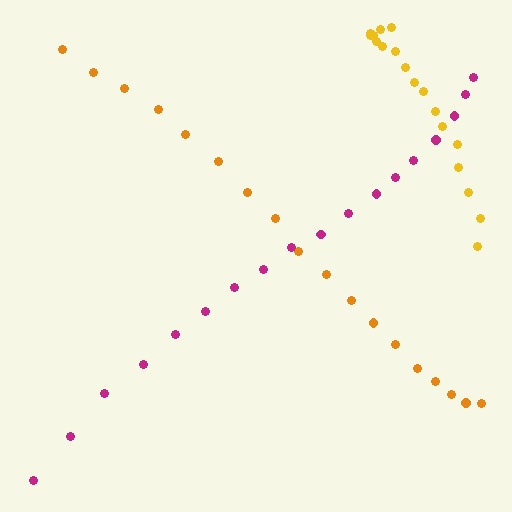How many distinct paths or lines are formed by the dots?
There are 3 distinct paths.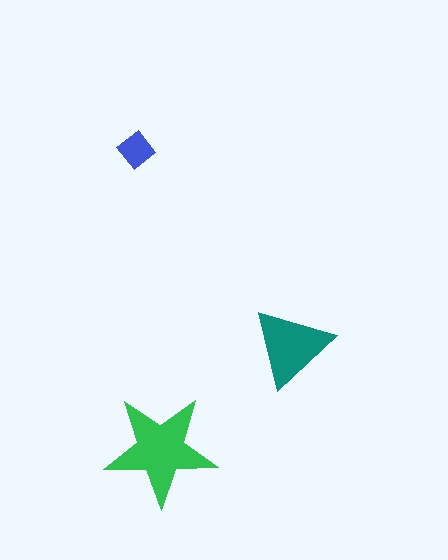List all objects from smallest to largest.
The blue diamond, the teal triangle, the green star.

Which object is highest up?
The blue diamond is topmost.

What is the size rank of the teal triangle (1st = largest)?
2nd.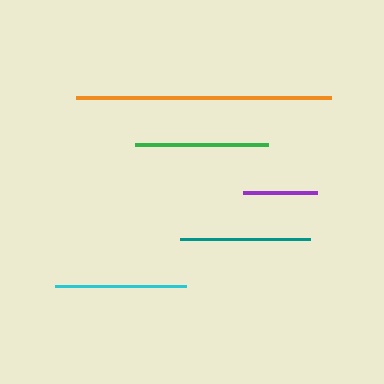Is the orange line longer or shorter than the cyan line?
The orange line is longer than the cyan line.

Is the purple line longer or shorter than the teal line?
The teal line is longer than the purple line.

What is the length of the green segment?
The green segment is approximately 134 pixels long.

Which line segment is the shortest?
The purple line is the shortest at approximately 74 pixels.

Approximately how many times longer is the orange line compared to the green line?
The orange line is approximately 1.9 times the length of the green line.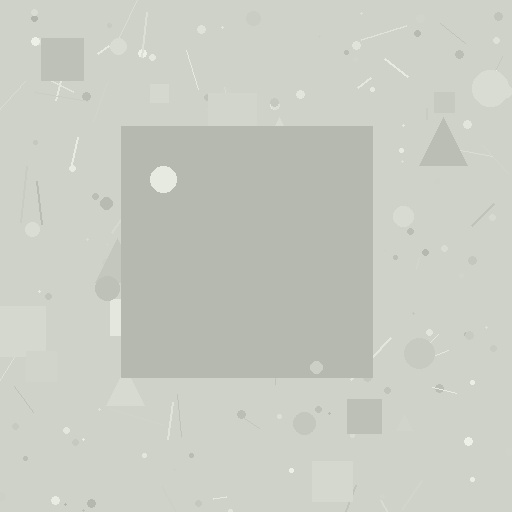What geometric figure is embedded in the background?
A square is embedded in the background.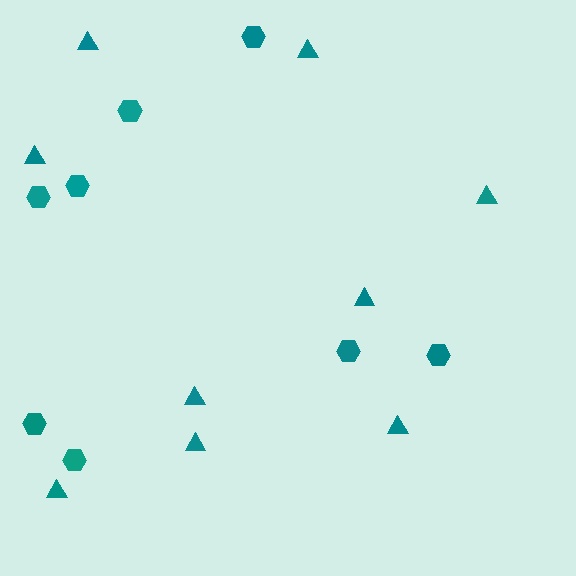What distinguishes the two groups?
There are 2 groups: one group of triangles (9) and one group of hexagons (8).